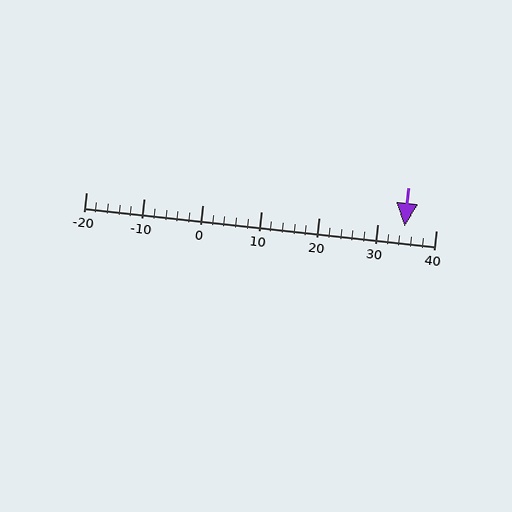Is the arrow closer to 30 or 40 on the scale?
The arrow is closer to 30.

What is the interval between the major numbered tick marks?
The major tick marks are spaced 10 units apart.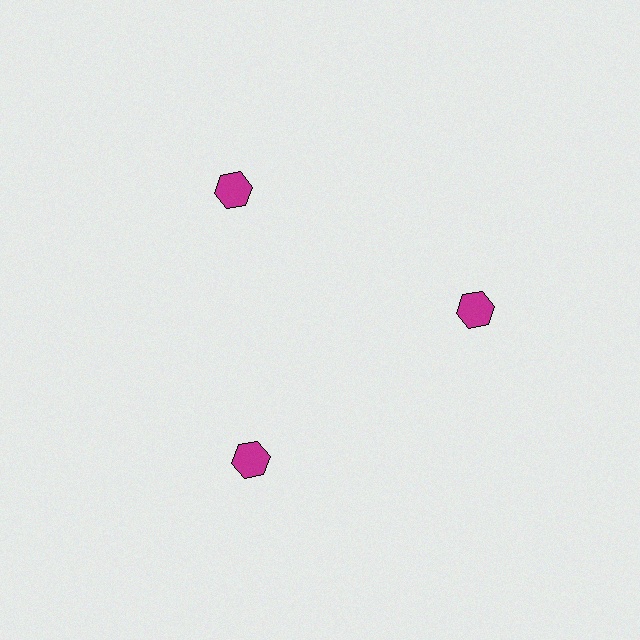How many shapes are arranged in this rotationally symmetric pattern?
There are 3 shapes, arranged in 3 groups of 1.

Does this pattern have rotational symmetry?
Yes, this pattern has 3-fold rotational symmetry. It looks the same after rotating 120 degrees around the center.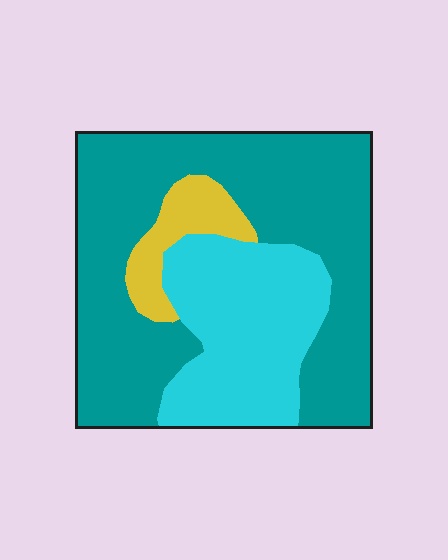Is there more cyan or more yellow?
Cyan.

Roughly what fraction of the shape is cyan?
Cyan takes up between a sixth and a third of the shape.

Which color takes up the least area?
Yellow, at roughly 10%.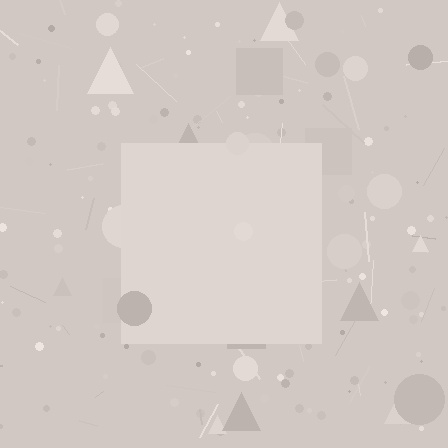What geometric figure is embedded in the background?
A square is embedded in the background.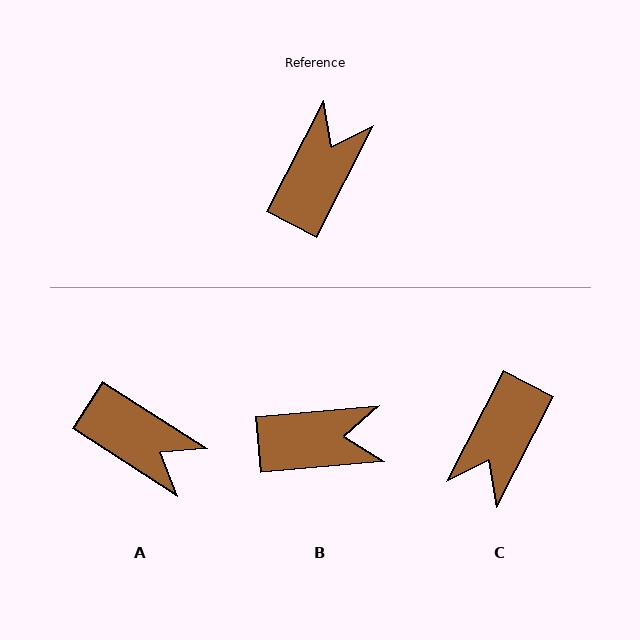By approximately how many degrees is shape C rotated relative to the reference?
Approximately 180 degrees counter-clockwise.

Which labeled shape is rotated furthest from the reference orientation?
C, about 180 degrees away.